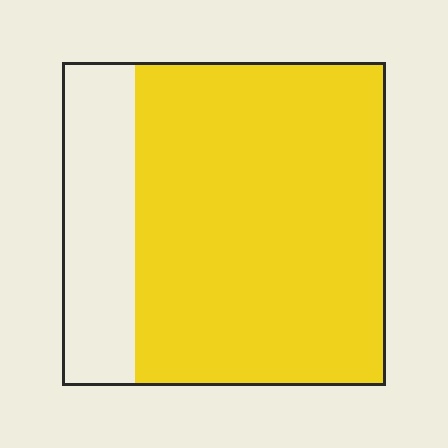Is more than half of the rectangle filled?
Yes.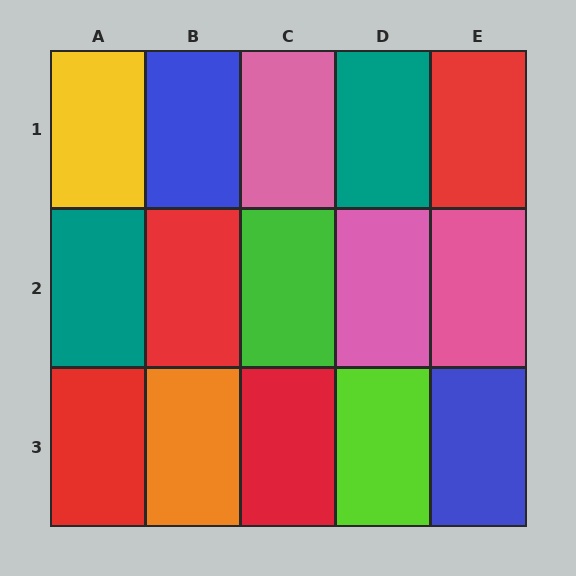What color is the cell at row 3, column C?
Red.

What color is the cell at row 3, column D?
Lime.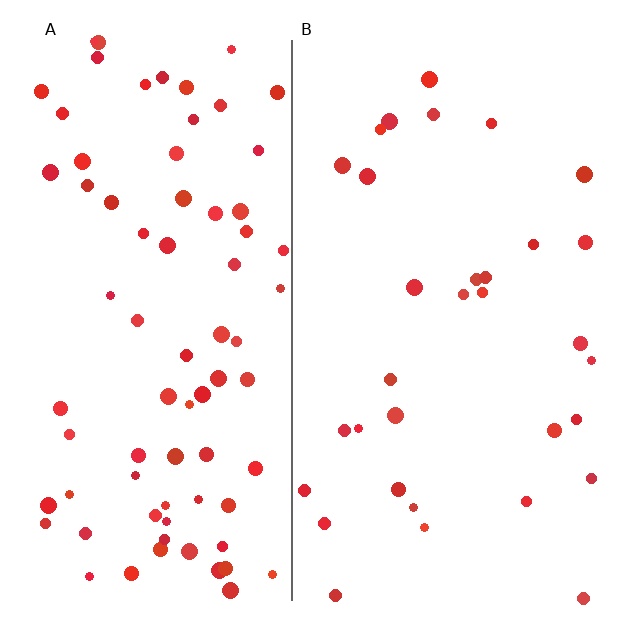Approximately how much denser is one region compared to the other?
Approximately 2.4× — region A over region B.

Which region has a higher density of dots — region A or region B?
A (the left).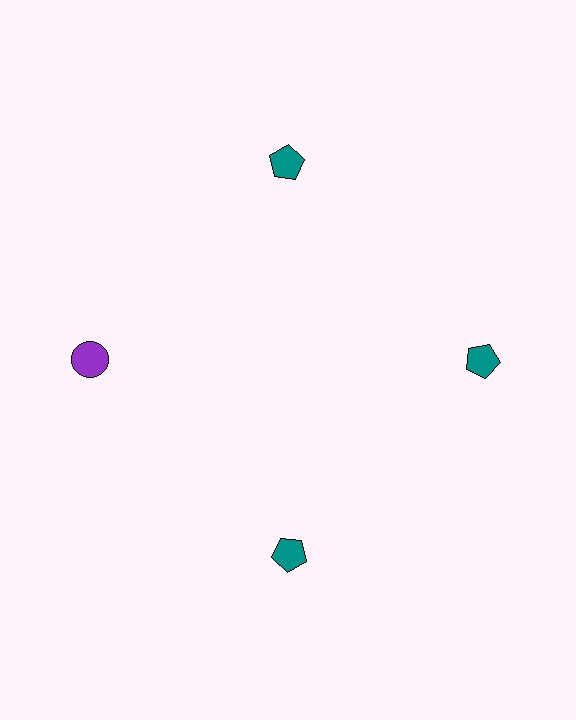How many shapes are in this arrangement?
There are 4 shapes arranged in a ring pattern.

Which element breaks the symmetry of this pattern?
The purple circle at roughly the 9 o'clock position breaks the symmetry. All other shapes are teal pentagons.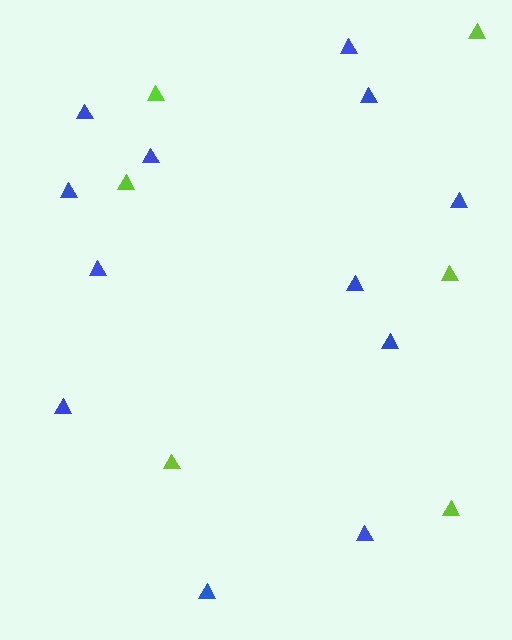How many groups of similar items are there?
There are 2 groups: one group of lime triangles (6) and one group of blue triangles (12).